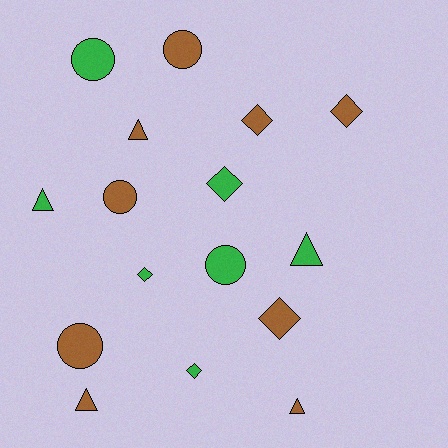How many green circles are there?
There are 2 green circles.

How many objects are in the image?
There are 16 objects.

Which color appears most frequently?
Brown, with 9 objects.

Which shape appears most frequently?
Diamond, with 6 objects.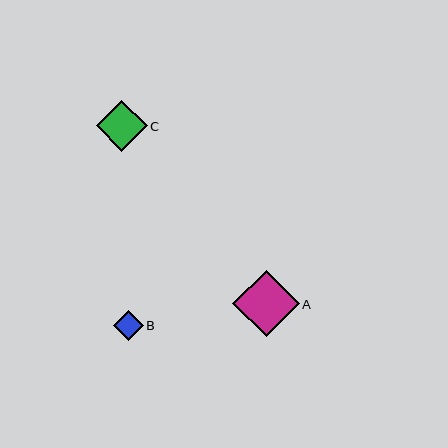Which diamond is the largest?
Diamond A is the largest with a size of approximately 67 pixels.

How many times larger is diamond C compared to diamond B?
Diamond C is approximately 1.7 times the size of diamond B.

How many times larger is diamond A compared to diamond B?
Diamond A is approximately 2.2 times the size of diamond B.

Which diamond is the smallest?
Diamond B is the smallest with a size of approximately 30 pixels.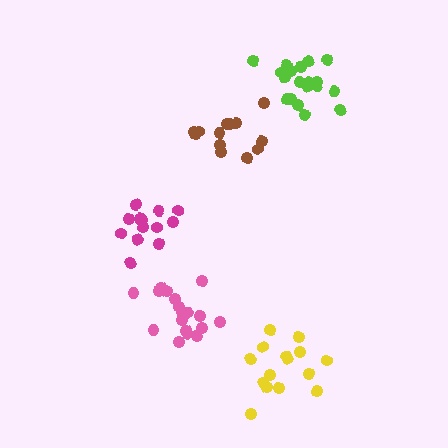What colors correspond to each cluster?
The clusters are colored: pink, magenta, brown, yellow, lime.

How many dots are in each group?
Group 1: 19 dots, Group 2: 13 dots, Group 3: 13 dots, Group 4: 15 dots, Group 5: 19 dots (79 total).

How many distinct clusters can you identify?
There are 5 distinct clusters.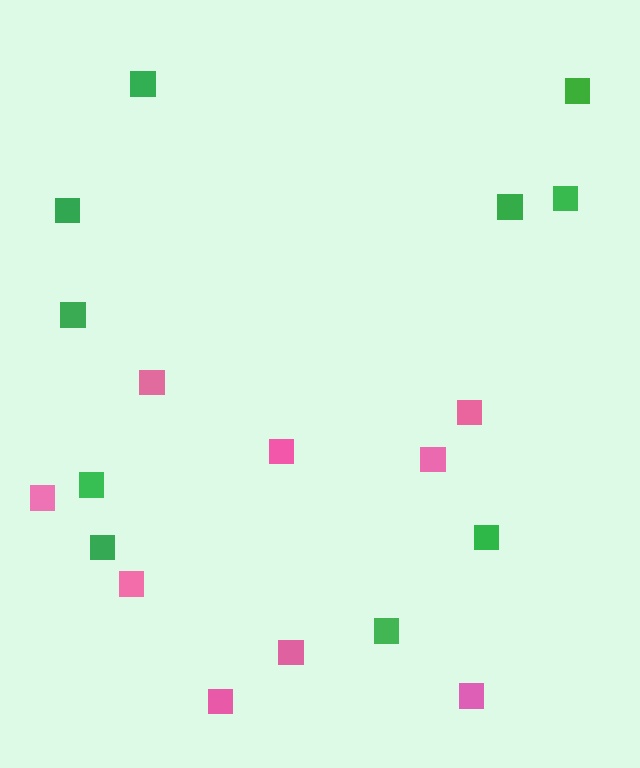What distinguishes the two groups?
There are 2 groups: one group of green squares (10) and one group of pink squares (9).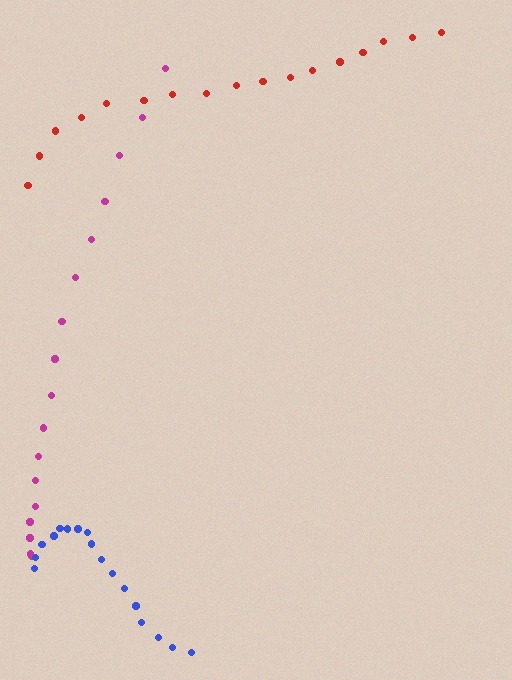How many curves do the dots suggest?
There are 3 distinct paths.